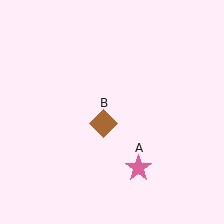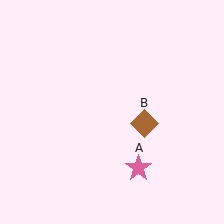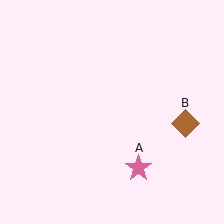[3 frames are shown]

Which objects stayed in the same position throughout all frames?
Pink star (object A) remained stationary.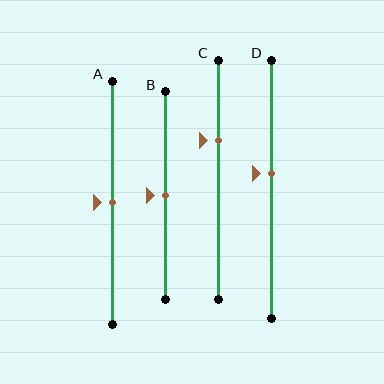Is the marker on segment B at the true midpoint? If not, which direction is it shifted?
Yes, the marker on segment B is at the true midpoint.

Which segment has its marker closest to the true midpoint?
Segment A has its marker closest to the true midpoint.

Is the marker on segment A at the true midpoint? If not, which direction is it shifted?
Yes, the marker on segment A is at the true midpoint.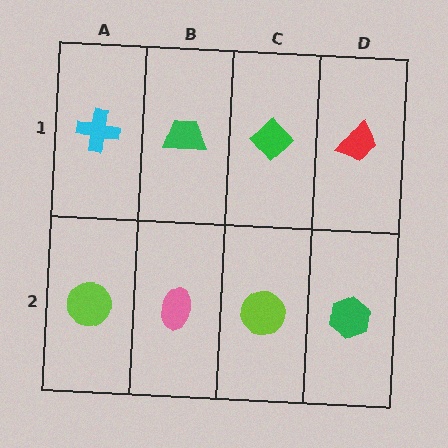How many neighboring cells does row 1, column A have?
2.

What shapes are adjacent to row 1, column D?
A green hexagon (row 2, column D), a green diamond (row 1, column C).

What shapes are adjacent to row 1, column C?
A lime circle (row 2, column C), a green trapezoid (row 1, column B), a red trapezoid (row 1, column D).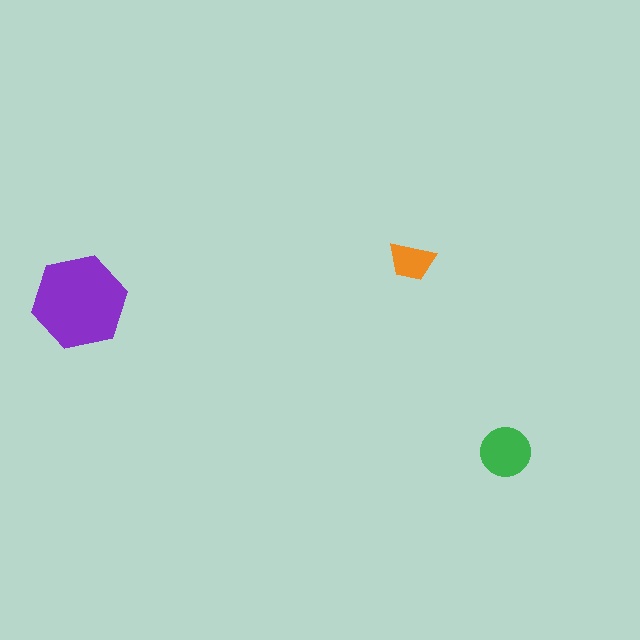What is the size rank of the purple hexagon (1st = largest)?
1st.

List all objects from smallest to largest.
The orange trapezoid, the green circle, the purple hexagon.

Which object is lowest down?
The green circle is bottommost.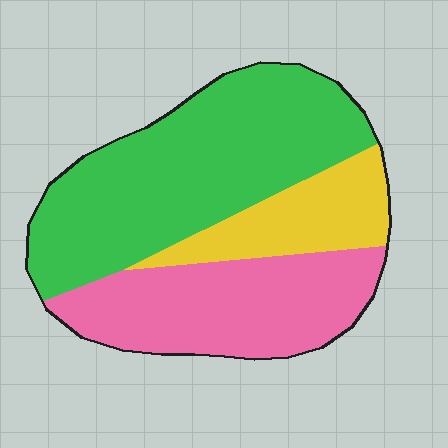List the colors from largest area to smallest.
From largest to smallest: green, pink, yellow.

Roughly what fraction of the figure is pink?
Pink takes up between a quarter and a half of the figure.